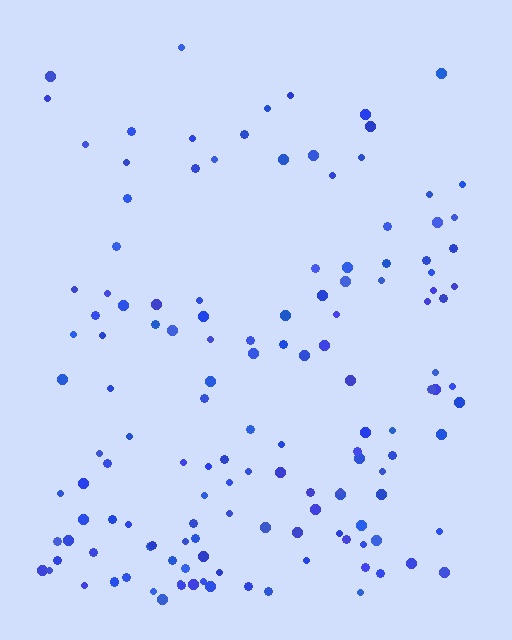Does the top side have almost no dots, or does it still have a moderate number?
Still a moderate number, just noticeably fewer than the bottom.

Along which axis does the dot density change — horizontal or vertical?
Vertical.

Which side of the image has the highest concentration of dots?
The bottom.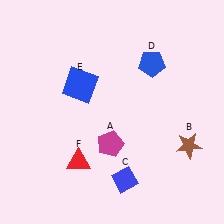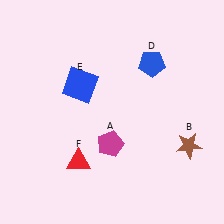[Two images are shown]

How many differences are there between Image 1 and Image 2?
There is 1 difference between the two images.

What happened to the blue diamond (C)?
The blue diamond (C) was removed in Image 2. It was in the bottom-right area of Image 1.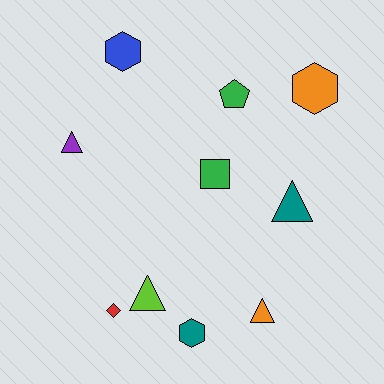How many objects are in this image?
There are 10 objects.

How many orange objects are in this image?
There are 2 orange objects.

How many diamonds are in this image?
There is 1 diamond.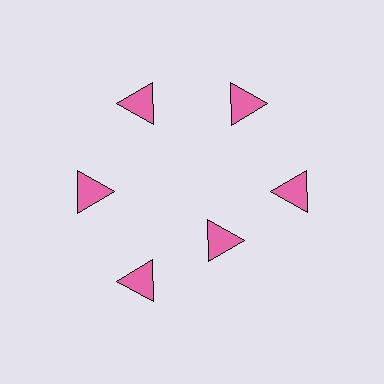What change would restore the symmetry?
The symmetry would be restored by moving it outward, back onto the ring so that all 6 triangles sit at equal angles and equal distance from the center.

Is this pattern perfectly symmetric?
No. The 6 pink triangles are arranged in a ring, but one element near the 5 o'clock position is pulled inward toward the center, breaking the 6-fold rotational symmetry.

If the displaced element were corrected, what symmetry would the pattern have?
It would have 6-fold rotational symmetry — the pattern would map onto itself every 60 degrees.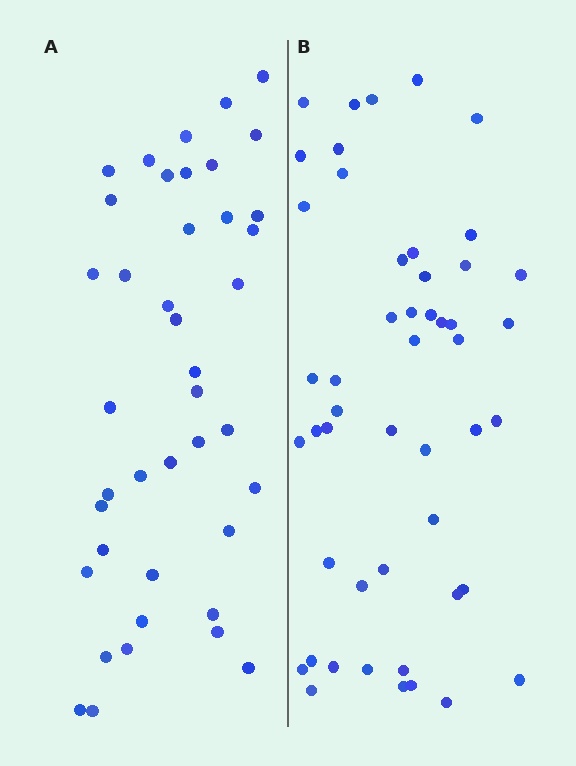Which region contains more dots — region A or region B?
Region B (the right region) has more dots.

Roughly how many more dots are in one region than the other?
Region B has roughly 8 or so more dots than region A.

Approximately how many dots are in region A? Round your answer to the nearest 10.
About 40 dots. (The exact count is 41, which rounds to 40.)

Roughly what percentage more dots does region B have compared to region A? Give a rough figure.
About 20% more.